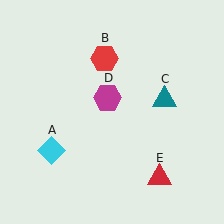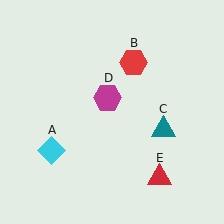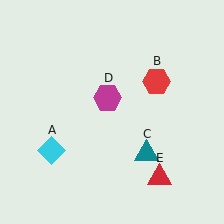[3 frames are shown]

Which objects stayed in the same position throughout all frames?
Cyan diamond (object A) and magenta hexagon (object D) and red triangle (object E) remained stationary.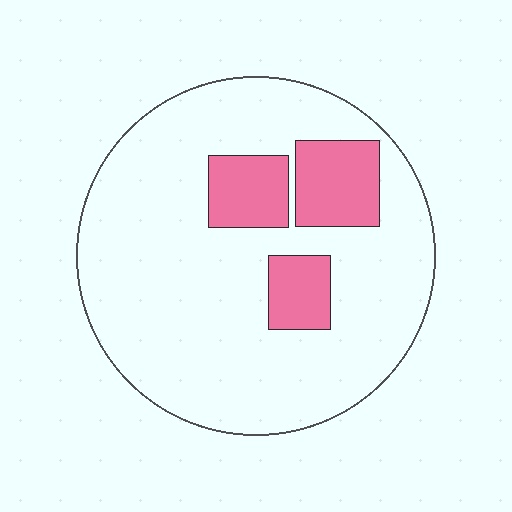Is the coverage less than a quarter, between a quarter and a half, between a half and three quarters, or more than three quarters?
Less than a quarter.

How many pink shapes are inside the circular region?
3.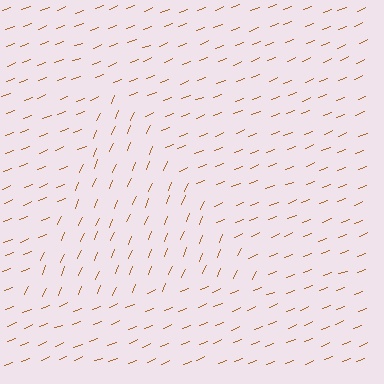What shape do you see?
I see a triangle.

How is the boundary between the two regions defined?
The boundary is defined purely by a change in line orientation (approximately 45 degrees difference). All lines are the same color and thickness.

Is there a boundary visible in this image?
Yes, there is a texture boundary formed by a change in line orientation.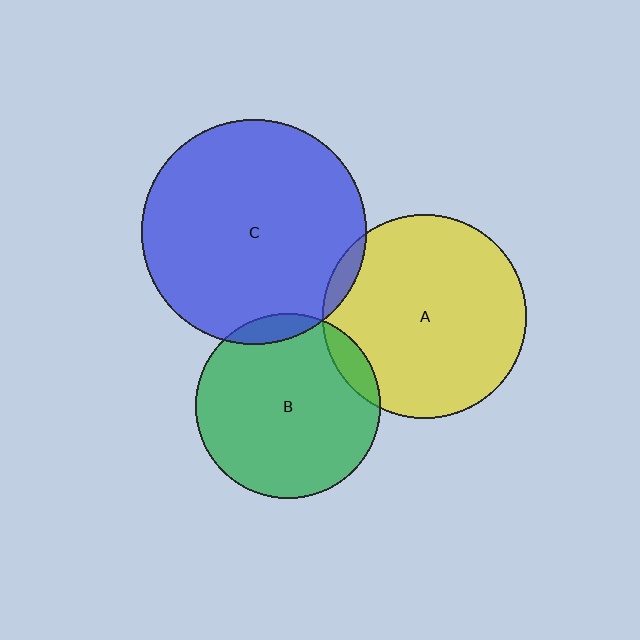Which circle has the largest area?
Circle C (blue).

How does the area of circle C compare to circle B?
Approximately 1.5 times.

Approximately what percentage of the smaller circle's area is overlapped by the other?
Approximately 10%.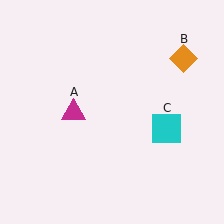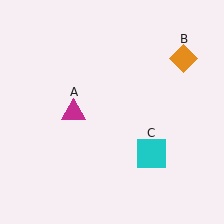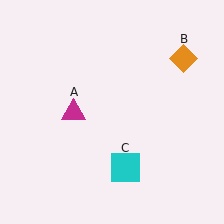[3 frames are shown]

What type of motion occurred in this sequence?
The cyan square (object C) rotated clockwise around the center of the scene.